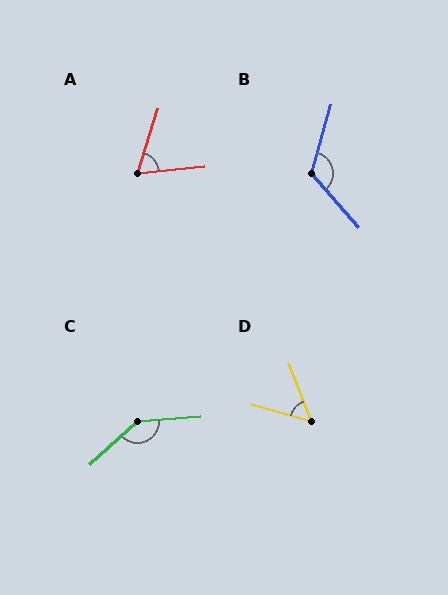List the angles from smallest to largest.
D (53°), A (66°), B (123°), C (141°).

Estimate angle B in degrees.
Approximately 123 degrees.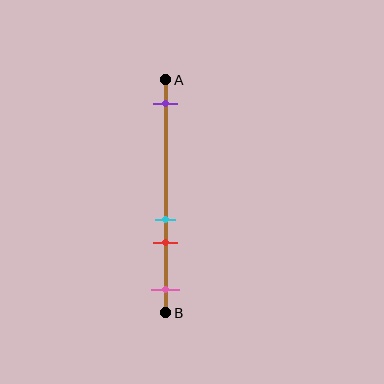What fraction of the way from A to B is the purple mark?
The purple mark is approximately 10% (0.1) of the way from A to B.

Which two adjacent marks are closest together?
The cyan and red marks are the closest adjacent pair.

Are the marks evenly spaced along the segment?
No, the marks are not evenly spaced.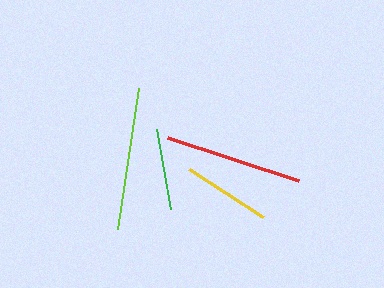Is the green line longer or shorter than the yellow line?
The yellow line is longer than the green line.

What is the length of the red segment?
The red segment is approximately 137 pixels long.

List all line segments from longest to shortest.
From longest to shortest: lime, red, yellow, green.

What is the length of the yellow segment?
The yellow segment is approximately 89 pixels long.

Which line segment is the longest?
The lime line is the longest at approximately 142 pixels.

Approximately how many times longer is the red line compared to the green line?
The red line is approximately 1.7 times the length of the green line.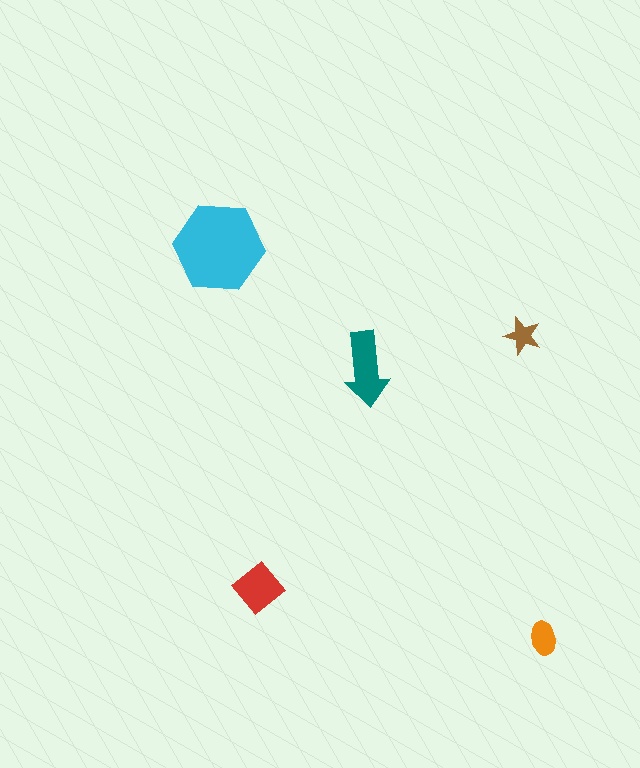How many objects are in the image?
There are 5 objects in the image.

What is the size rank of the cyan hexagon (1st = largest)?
1st.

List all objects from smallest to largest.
The brown star, the orange ellipse, the red diamond, the teal arrow, the cyan hexagon.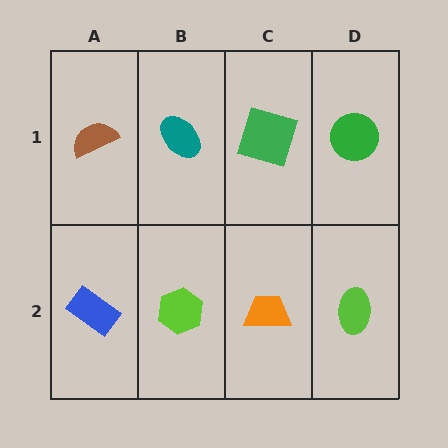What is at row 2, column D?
A lime ellipse.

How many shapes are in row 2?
4 shapes.